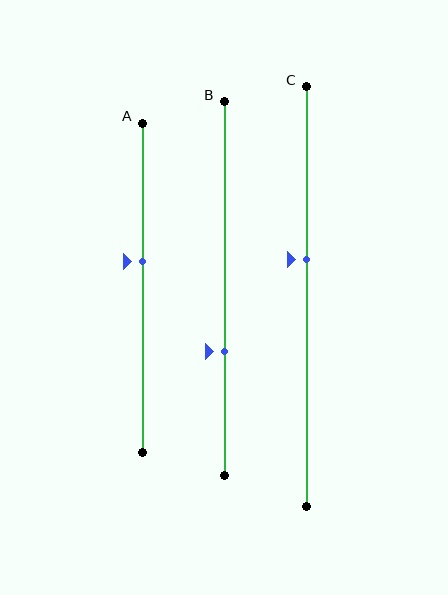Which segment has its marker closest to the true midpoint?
Segment A has its marker closest to the true midpoint.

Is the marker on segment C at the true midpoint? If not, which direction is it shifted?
No, the marker on segment C is shifted upward by about 9% of the segment length.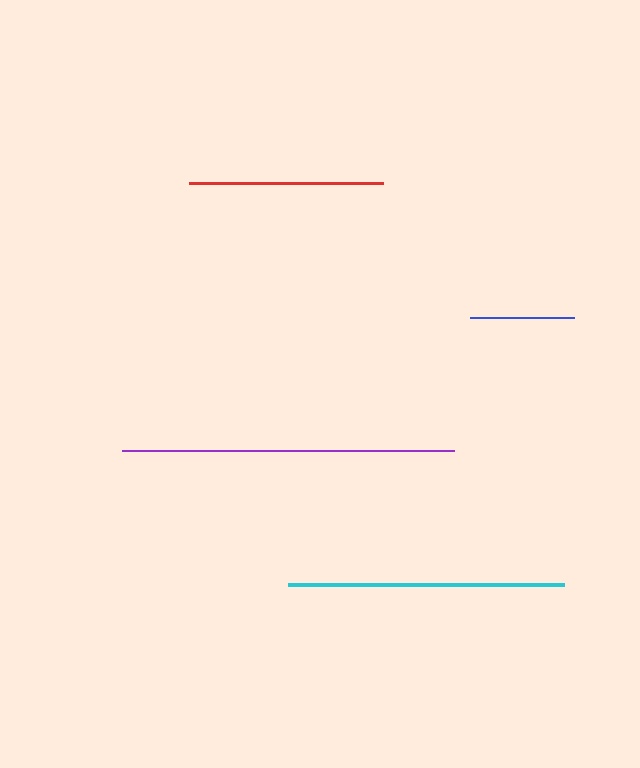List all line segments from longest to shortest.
From longest to shortest: purple, cyan, red, blue.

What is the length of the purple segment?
The purple segment is approximately 333 pixels long.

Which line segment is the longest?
The purple line is the longest at approximately 333 pixels.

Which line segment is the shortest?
The blue line is the shortest at approximately 104 pixels.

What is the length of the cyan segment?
The cyan segment is approximately 276 pixels long.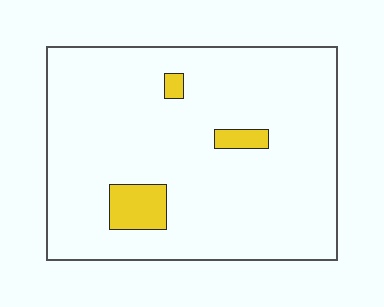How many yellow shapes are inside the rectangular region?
3.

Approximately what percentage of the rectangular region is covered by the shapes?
Approximately 5%.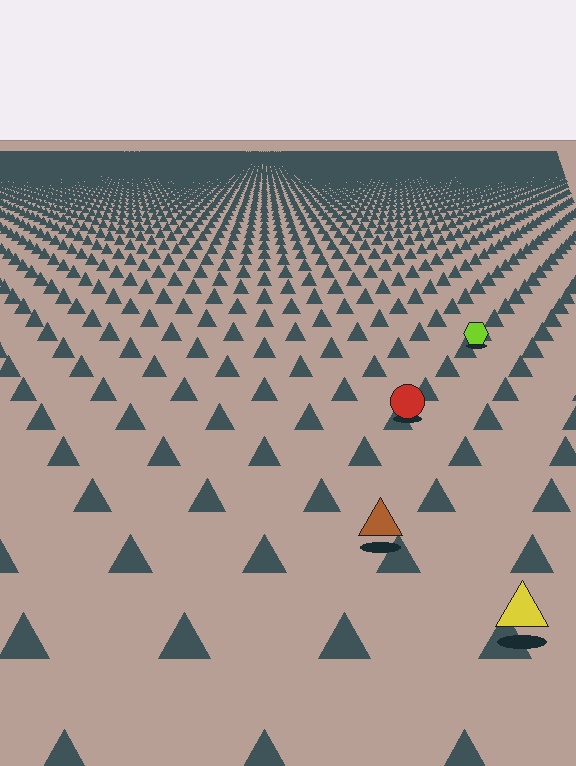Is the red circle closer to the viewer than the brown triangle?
No. The brown triangle is closer — you can tell from the texture gradient: the ground texture is coarser near it.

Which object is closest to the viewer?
The yellow triangle is closest. The texture marks near it are larger and more spread out.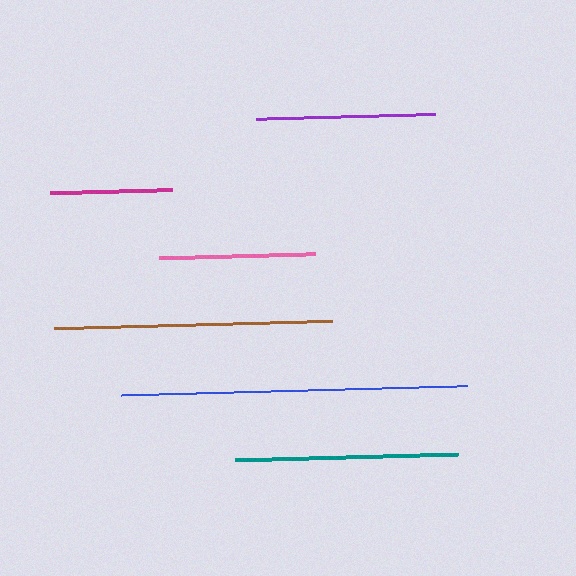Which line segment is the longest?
The blue line is the longest at approximately 346 pixels.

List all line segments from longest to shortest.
From longest to shortest: blue, brown, teal, purple, pink, magenta.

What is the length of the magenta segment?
The magenta segment is approximately 122 pixels long.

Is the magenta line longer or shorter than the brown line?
The brown line is longer than the magenta line.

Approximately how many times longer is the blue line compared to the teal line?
The blue line is approximately 1.6 times the length of the teal line.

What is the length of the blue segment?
The blue segment is approximately 346 pixels long.